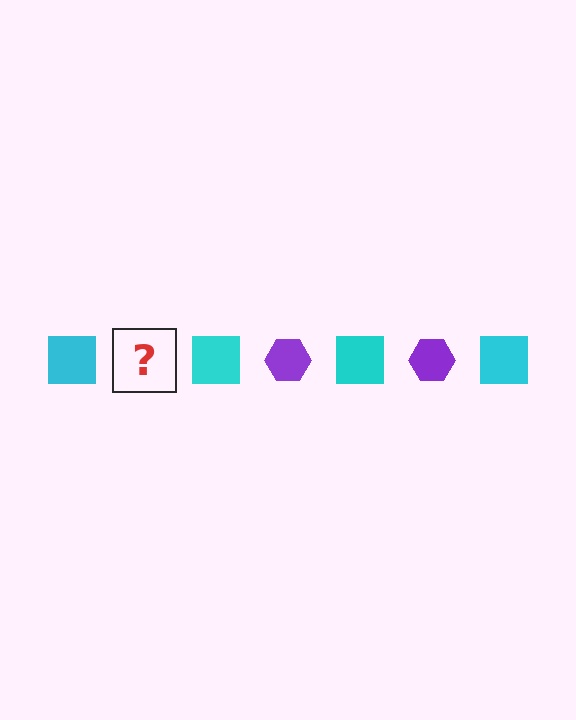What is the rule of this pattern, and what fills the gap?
The rule is that the pattern alternates between cyan square and purple hexagon. The gap should be filled with a purple hexagon.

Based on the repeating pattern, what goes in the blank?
The blank should be a purple hexagon.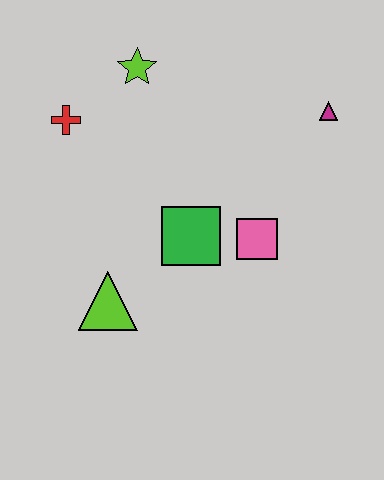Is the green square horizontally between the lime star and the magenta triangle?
Yes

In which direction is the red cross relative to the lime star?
The red cross is to the left of the lime star.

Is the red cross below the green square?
No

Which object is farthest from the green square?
The magenta triangle is farthest from the green square.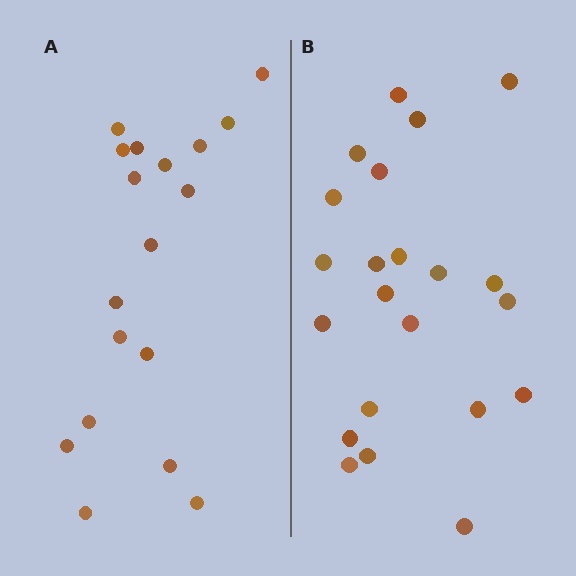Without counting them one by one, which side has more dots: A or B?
Region B (the right region) has more dots.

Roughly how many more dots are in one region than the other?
Region B has about 4 more dots than region A.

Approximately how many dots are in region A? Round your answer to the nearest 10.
About 20 dots. (The exact count is 18, which rounds to 20.)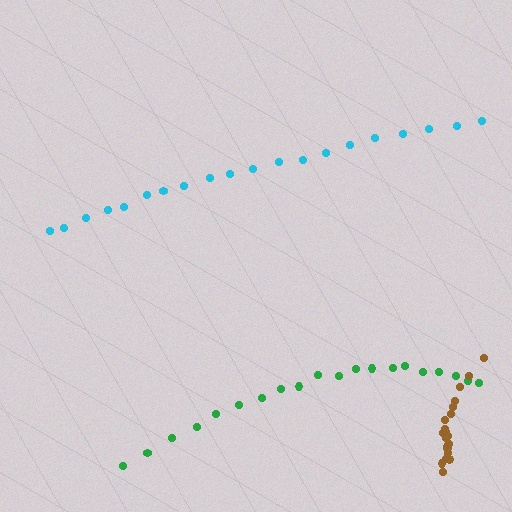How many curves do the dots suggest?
There are 3 distinct paths.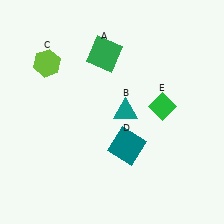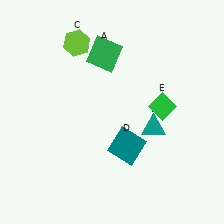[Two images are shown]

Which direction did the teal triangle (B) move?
The teal triangle (B) moved right.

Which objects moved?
The objects that moved are: the teal triangle (B), the lime hexagon (C).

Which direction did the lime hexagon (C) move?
The lime hexagon (C) moved right.